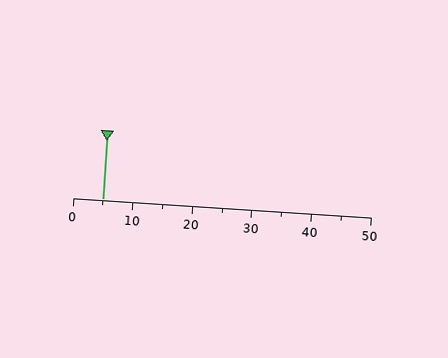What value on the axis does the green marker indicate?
The marker indicates approximately 5.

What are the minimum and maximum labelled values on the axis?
The axis runs from 0 to 50.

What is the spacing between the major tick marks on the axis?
The major ticks are spaced 10 apart.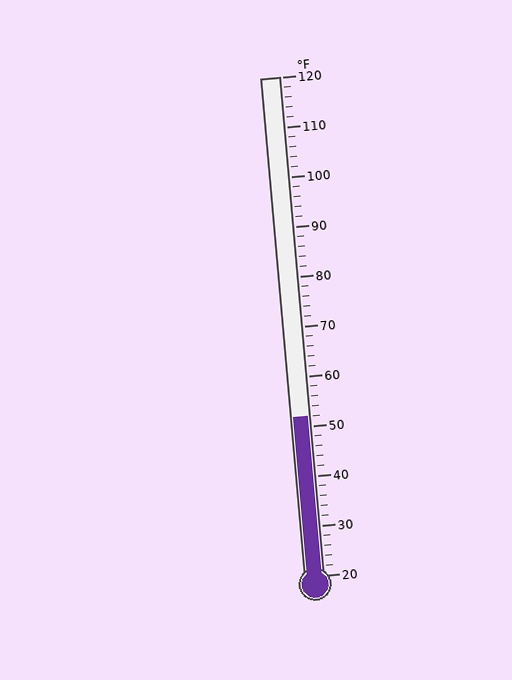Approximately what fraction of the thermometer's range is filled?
The thermometer is filled to approximately 30% of its range.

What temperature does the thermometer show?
The thermometer shows approximately 52°F.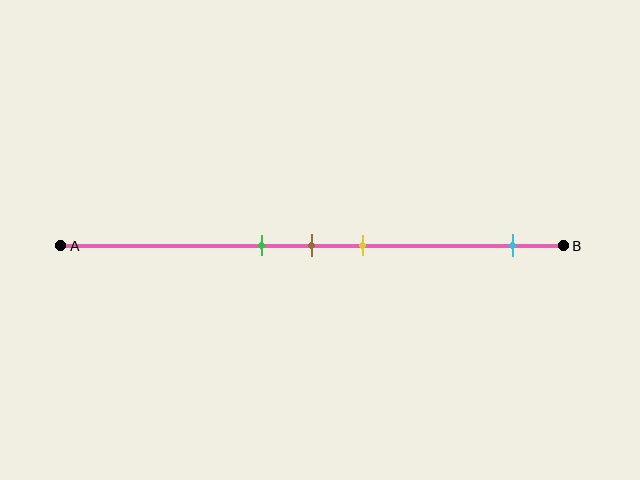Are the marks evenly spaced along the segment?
No, the marks are not evenly spaced.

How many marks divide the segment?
There are 4 marks dividing the segment.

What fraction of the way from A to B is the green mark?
The green mark is approximately 40% (0.4) of the way from A to B.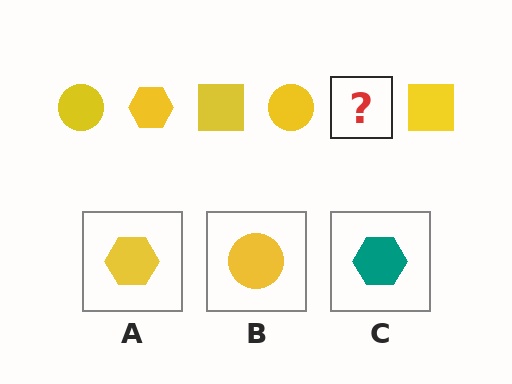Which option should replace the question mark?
Option A.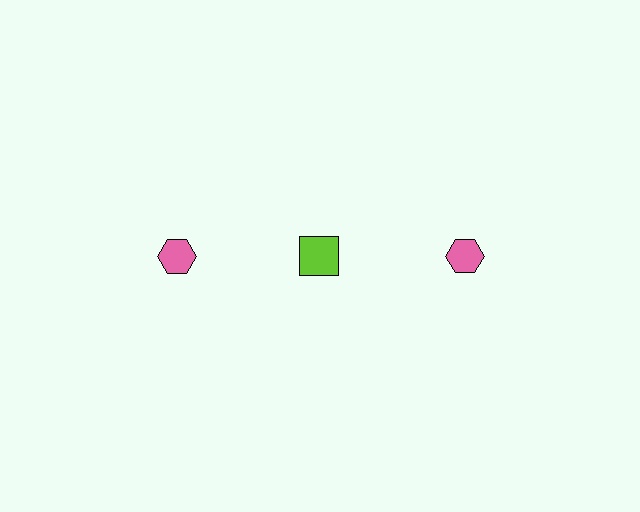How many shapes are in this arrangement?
There are 3 shapes arranged in a grid pattern.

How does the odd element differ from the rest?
It differs in both color (lime instead of pink) and shape (square instead of hexagon).